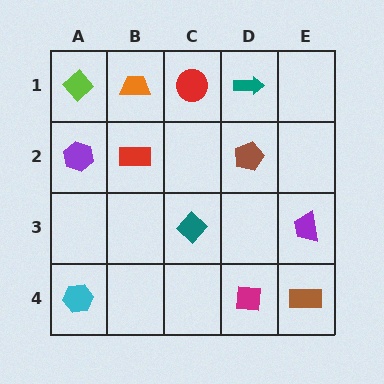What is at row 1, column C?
A red circle.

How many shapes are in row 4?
3 shapes.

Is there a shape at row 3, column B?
No, that cell is empty.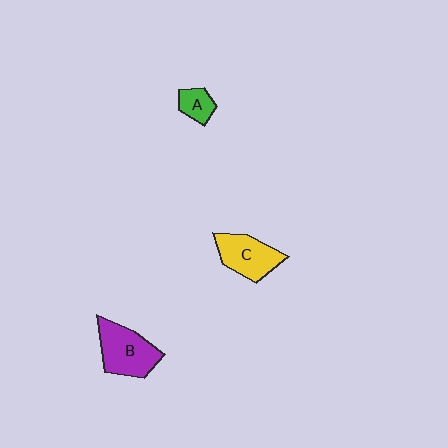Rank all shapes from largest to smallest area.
From largest to smallest: B (purple), C (yellow), A (green).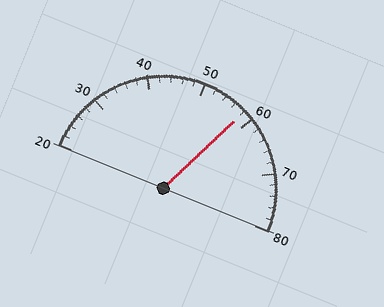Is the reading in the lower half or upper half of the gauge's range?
The reading is in the upper half of the range (20 to 80).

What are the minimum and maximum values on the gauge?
The gauge ranges from 20 to 80.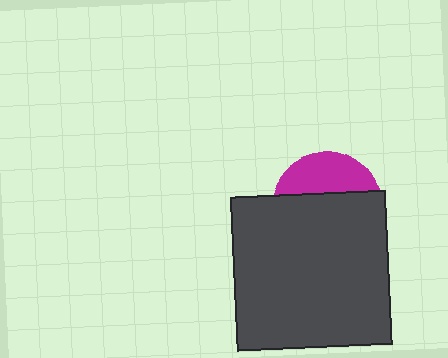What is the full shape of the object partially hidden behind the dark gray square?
The partially hidden object is a magenta circle.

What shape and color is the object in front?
The object in front is a dark gray square.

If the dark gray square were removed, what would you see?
You would see the complete magenta circle.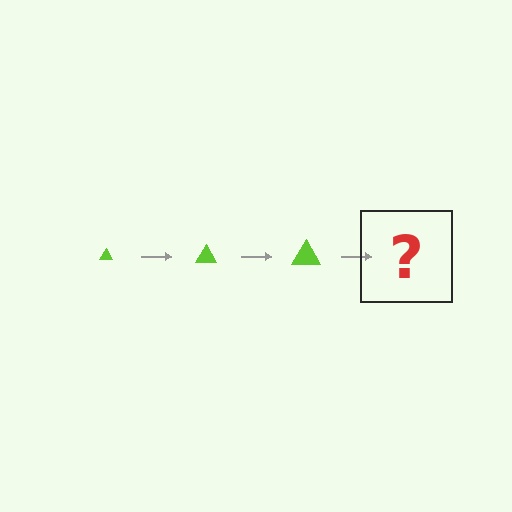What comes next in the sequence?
The next element should be a lime triangle, larger than the previous one.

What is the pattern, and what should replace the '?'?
The pattern is that the triangle gets progressively larger each step. The '?' should be a lime triangle, larger than the previous one.